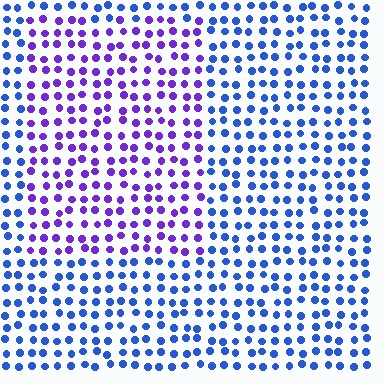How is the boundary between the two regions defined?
The boundary is defined purely by a slight shift in hue (about 43 degrees). Spacing, size, and orientation are identical on both sides.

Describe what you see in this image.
The image is filled with small blue elements in a uniform arrangement. A rectangle-shaped region is visible where the elements are tinted to a slightly different hue, forming a subtle color boundary.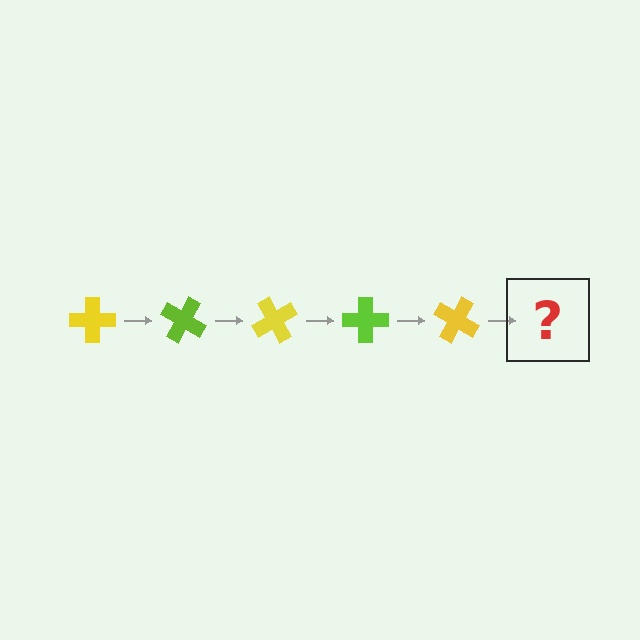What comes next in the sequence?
The next element should be a lime cross, rotated 150 degrees from the start.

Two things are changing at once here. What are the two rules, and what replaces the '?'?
The two rules are that it rotates 30 degrees each step and the color cycles through yellow and lime. The '?' should be a lime cross, rotated 150 degrees from the start.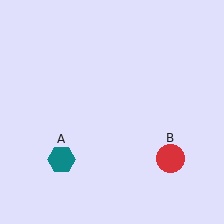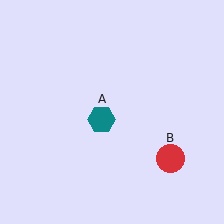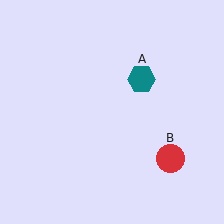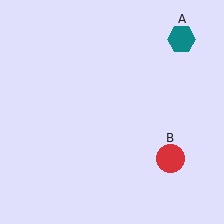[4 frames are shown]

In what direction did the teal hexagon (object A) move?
The teal hexagon (object A) moved up and to the right.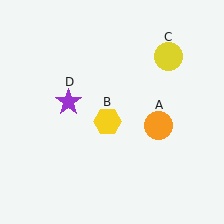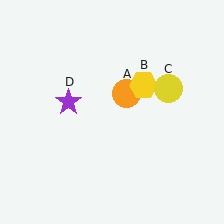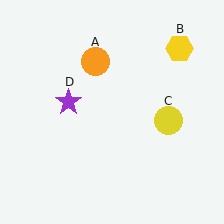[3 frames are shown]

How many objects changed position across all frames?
3 objects changed position: orange circle (object A), yellow hexagon (object B), yellow circle (object C).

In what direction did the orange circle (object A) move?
The orange circle (object A) moved up and to the left.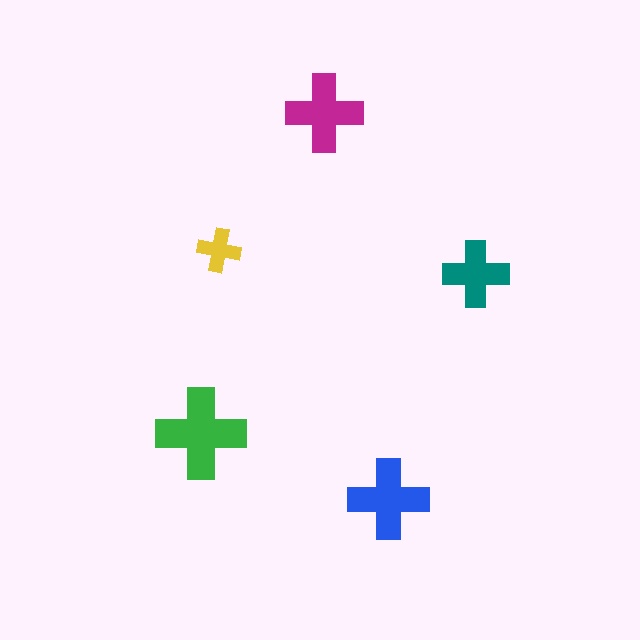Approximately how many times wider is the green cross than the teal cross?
About 1.5 times wider.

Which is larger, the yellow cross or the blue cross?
The blue one.